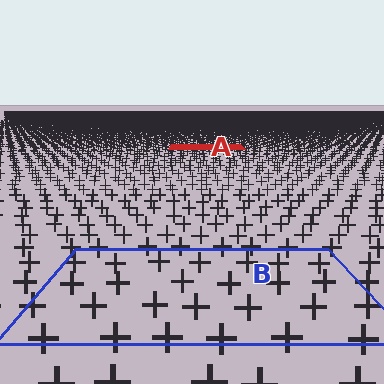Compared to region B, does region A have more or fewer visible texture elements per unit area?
Region A has more texture elements per unit area — they are packed more densely because it is farther away.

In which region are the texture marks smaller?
The texture marks are smaller in region A, because it is farther away.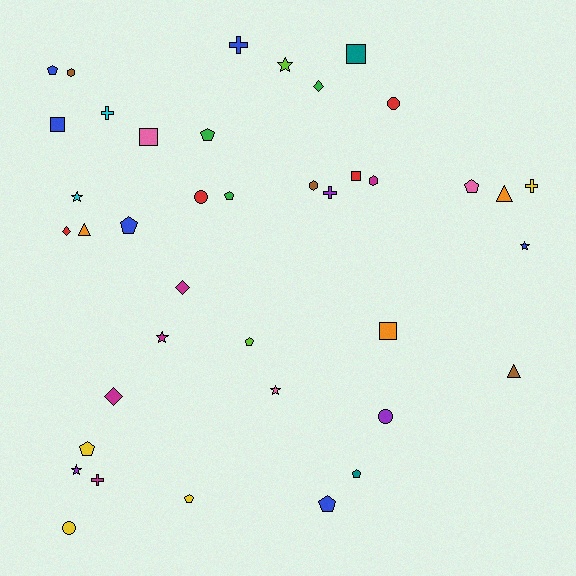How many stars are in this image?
There are 6 stars.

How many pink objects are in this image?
There are 3 pink objects.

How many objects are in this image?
There are 40 objects.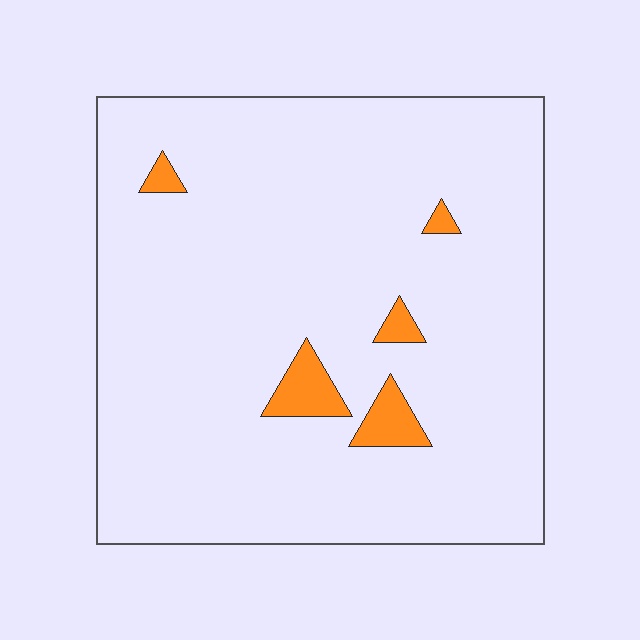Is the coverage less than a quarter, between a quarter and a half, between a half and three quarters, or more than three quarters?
Less than a quarter.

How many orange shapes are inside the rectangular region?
5.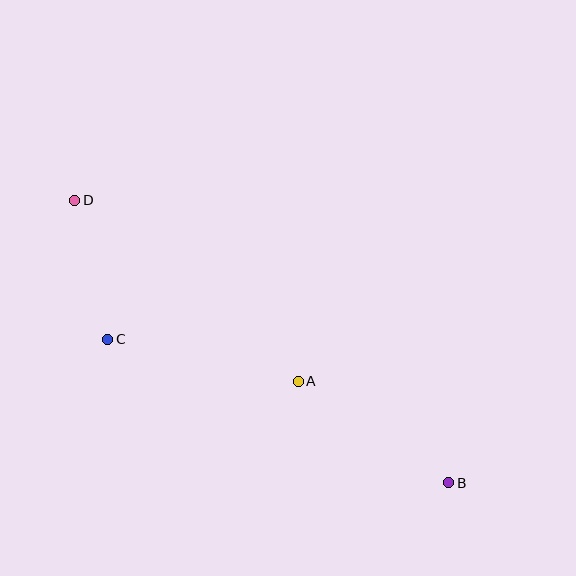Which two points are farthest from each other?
Points B and D are farthest from each other.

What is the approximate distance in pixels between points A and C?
The distance between A and C is approximately 195 pixels.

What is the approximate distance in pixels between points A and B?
The distance between A and B is approximately 182 pixels.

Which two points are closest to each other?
Points C and D are closest to each other.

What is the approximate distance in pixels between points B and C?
The distance between B and C is approximately 370 pixels.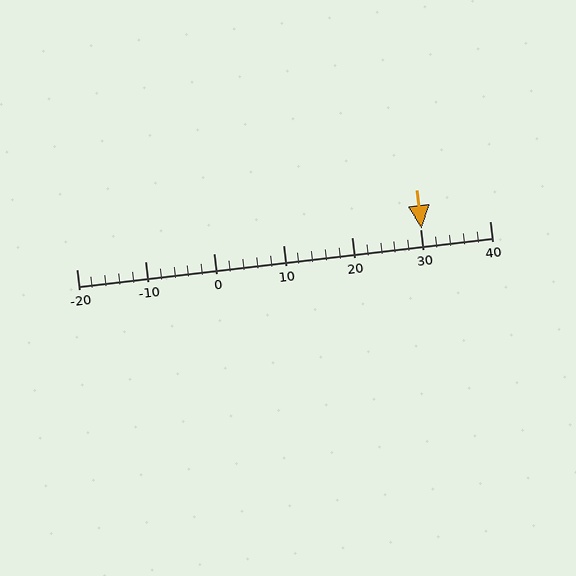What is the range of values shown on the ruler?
The ruler shows values from -20 to 40.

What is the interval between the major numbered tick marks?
The major tick marks are spaced 10 units apart.